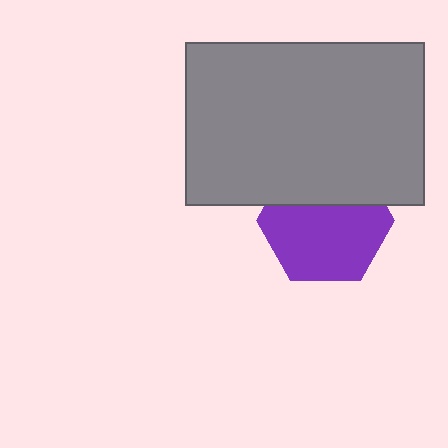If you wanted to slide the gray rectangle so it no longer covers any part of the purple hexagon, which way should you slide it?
Slide it up — that is the most direct way to separate the two shapes.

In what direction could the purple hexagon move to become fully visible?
The purple hexagon could move down. That would shift it out from behind the gray rectangle entirely.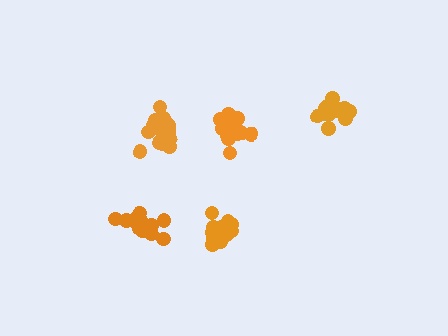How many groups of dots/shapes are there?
There are 5 groups.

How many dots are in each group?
Group 1: 15 dots, Group 2: 14 dots, Group 3: 18 dots, Group 4: 16 dots, Group 5: 12 dots (75 total).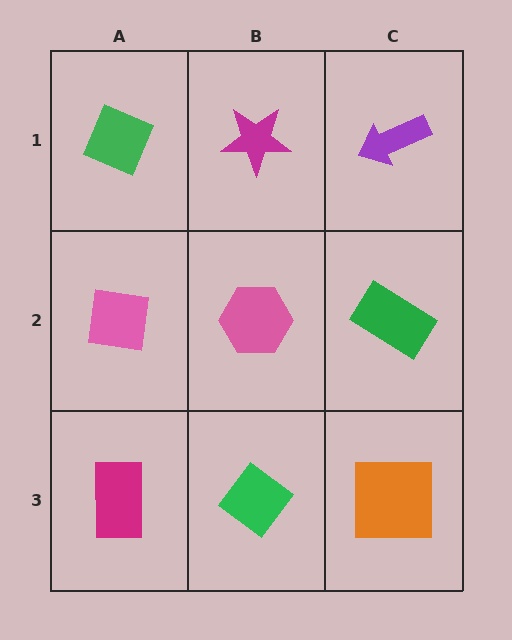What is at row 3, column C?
An orange square.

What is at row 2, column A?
A pink square.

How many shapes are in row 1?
3 shapes.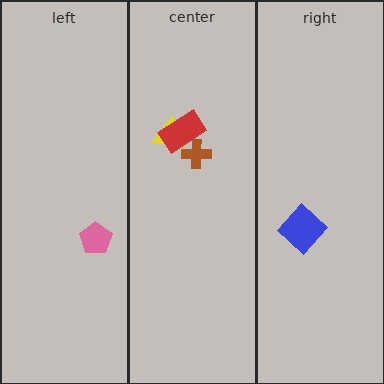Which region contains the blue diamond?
The right region.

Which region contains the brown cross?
The center region.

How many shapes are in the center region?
3.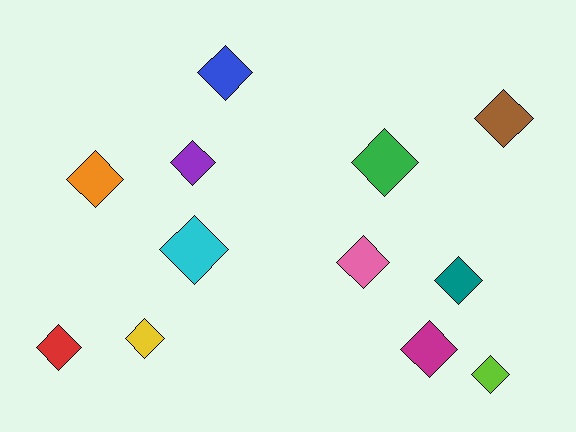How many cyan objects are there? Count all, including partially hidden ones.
There is 1 cyan object.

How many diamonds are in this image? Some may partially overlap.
There are 12 diamonds.